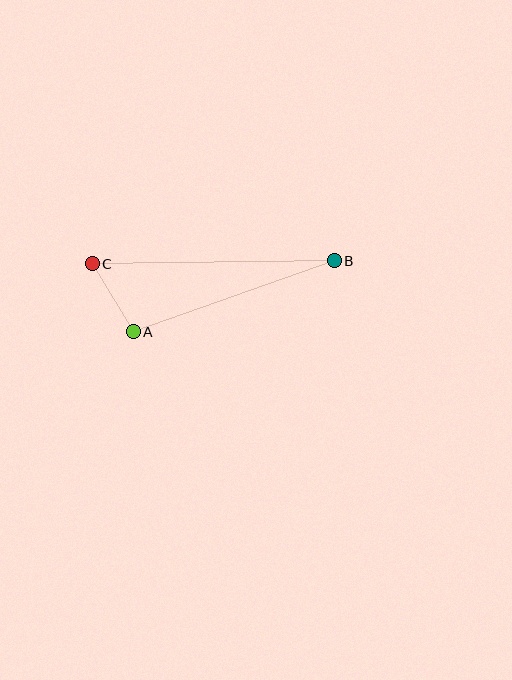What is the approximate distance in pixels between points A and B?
The distance between A and B is approximately 213 pixels.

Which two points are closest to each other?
Points A and C are closest to each other.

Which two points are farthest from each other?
Points B and C are farthest from each other.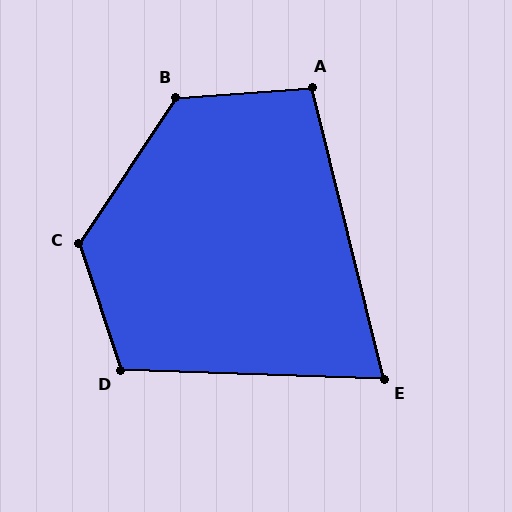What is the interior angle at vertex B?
Approximately 128 degrees (obtuse).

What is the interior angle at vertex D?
Approximately 110 degrees (obtuse).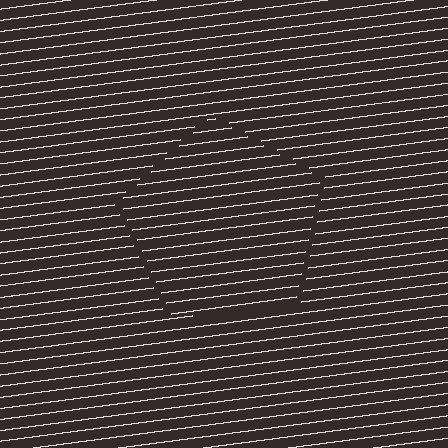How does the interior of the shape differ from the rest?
The interior of the shape contains the same grating, shifted by half a period — the contour is defined by the phase discontinuity where line-ends from the inner and outer gratings abut.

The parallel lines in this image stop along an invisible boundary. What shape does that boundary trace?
An illusory pentagon. The interior of the shape contains the same grating, shifted by half a period — the contour is defined by the phase discontinuity where line-ends from the inner and outer gratings abut.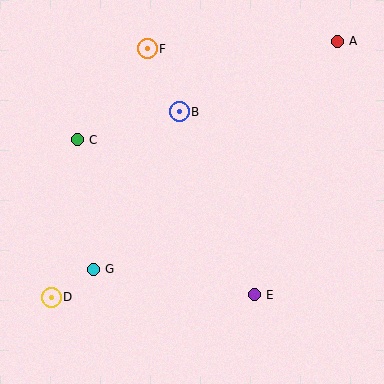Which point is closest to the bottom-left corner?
Point D is closest to the bottom-left corner.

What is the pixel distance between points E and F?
The distance between E and F is 268 pixels.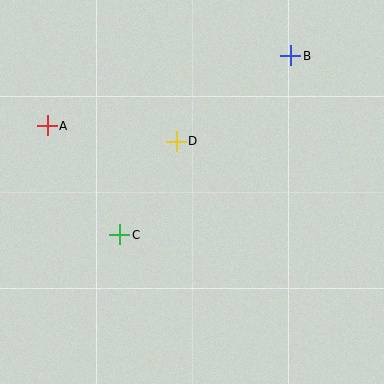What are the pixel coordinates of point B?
Point B is at (291, 56).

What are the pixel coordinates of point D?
Point D is at (176, 141).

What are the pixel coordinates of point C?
Point C is at (119, 235).